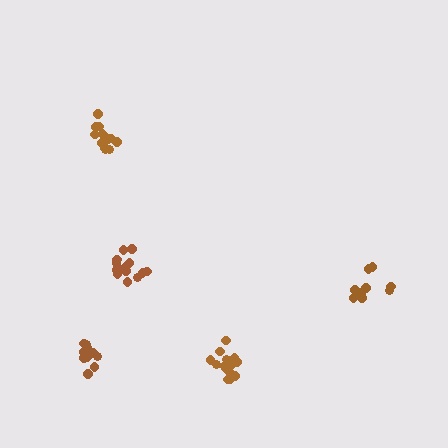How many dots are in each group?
Group 1: 10 dots, Group 2: 13 dots, Group 3: 10 dots, Group 4: 15 dots, Group 5: 15 dots (63 total).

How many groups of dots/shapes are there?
There are 5 groups.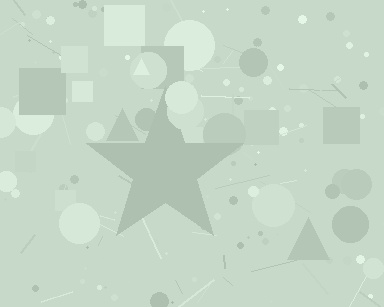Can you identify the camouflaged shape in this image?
The camouflaged shape is a star.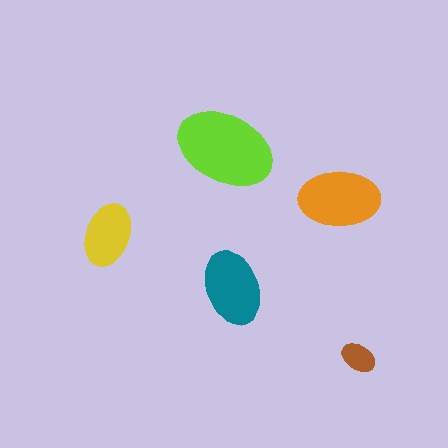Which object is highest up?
The lime ellipse is topmost.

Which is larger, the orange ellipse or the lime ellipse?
The lime one.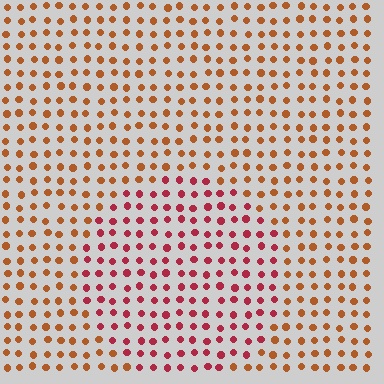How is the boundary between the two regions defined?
The boundary is defined purely by a slight shift in hue (about 36 degrees). Spacing, size, and orientation are identical on both sides.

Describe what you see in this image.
The image is filled with small brown elements in a uniform arrangement. A circle-shaped region is visible where the elements are tinted to a slightly different hue, forming a subtle color boundary.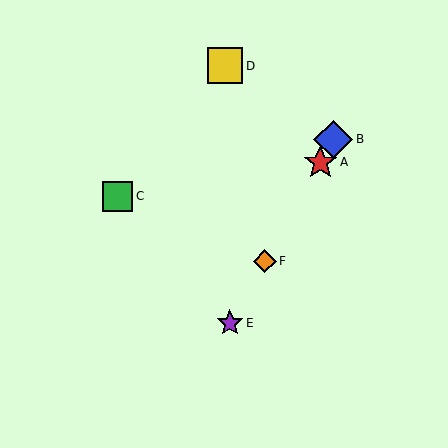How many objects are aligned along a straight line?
4 objects (A, B, E, F) are aligned along a straight line.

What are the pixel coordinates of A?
Object A is at (320, 162).